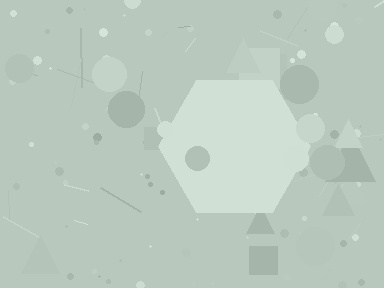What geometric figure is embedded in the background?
A hexagon is embedded in the background.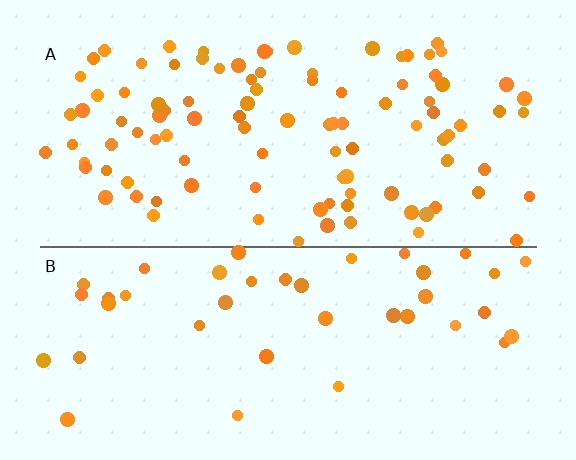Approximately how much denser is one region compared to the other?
Approximately 2.4× — region A over region B.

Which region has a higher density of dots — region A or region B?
A (the top).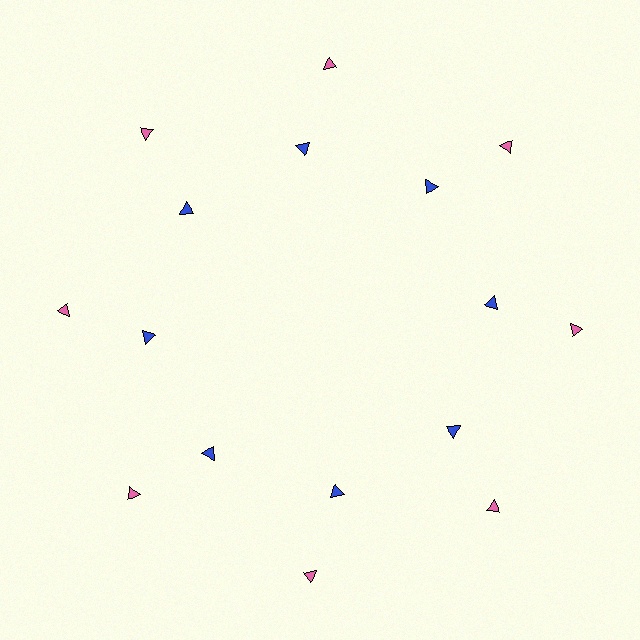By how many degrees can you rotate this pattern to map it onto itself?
The pattern maps onto itself every 45 degrees of rotation.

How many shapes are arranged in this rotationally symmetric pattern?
There are 16 shapes, arranged in 8 groups of 2.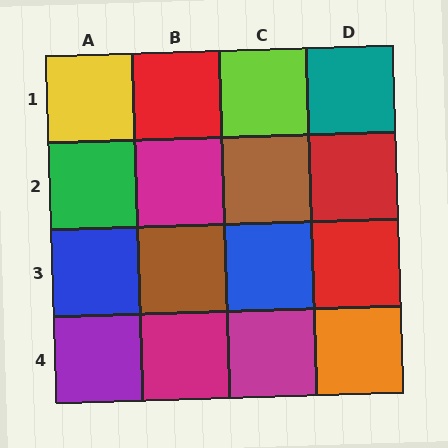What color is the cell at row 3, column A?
Blue.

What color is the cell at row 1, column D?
Teal.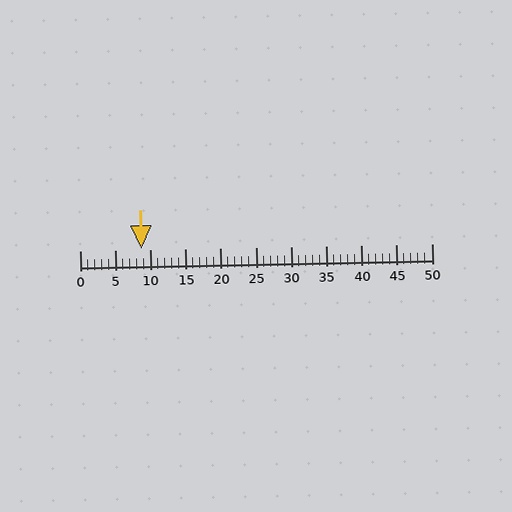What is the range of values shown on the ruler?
The ruler shows values from 0 to 50.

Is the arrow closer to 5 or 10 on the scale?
The arrow is closer to 10.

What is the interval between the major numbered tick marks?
The major tick marks are spaced 5 units apart.